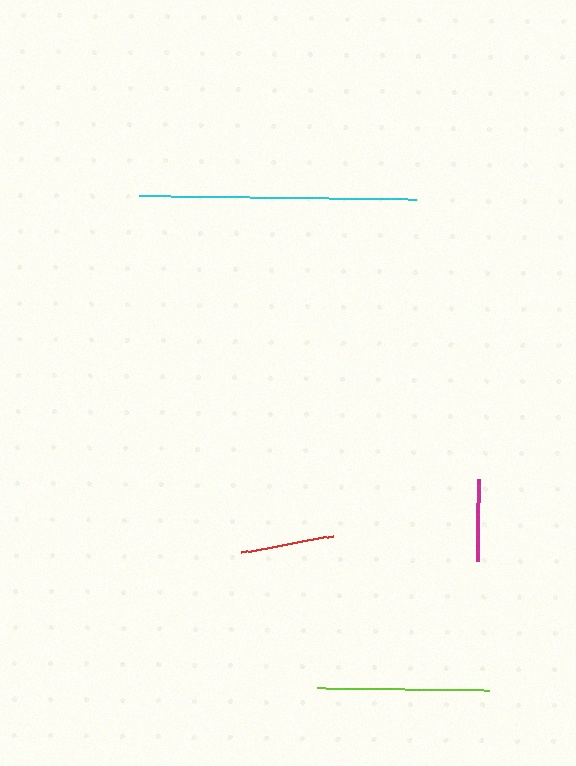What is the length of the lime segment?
The lime segment is approximately 172 pixels long.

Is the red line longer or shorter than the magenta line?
The red line is longer than the magenta line.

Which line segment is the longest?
The cyan line is the longest at approximately 277 pixels.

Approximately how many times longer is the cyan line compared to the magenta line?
The cyan line is approximately 3.4 times the length of the magenta line.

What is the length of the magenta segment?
The magenta segment is approximately 82 pixels long.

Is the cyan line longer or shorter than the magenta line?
The cyan line is longer than the magenta line.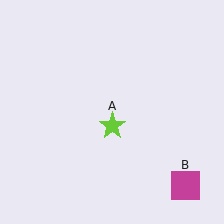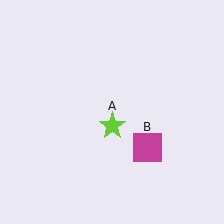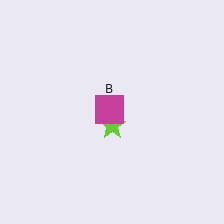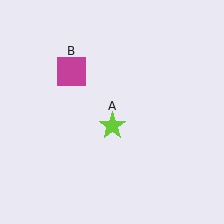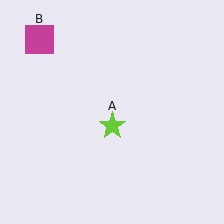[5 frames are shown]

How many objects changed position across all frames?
1 object changed position: magenta square (object B).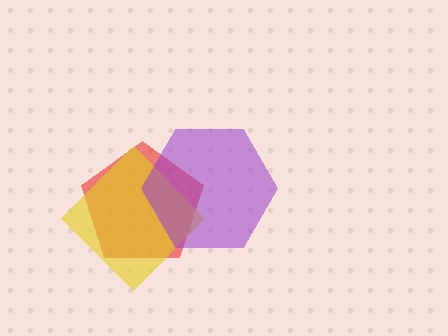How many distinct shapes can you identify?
There are 3 distinct shapes: a red pentagon, a yellow diamond, a purple hexagon.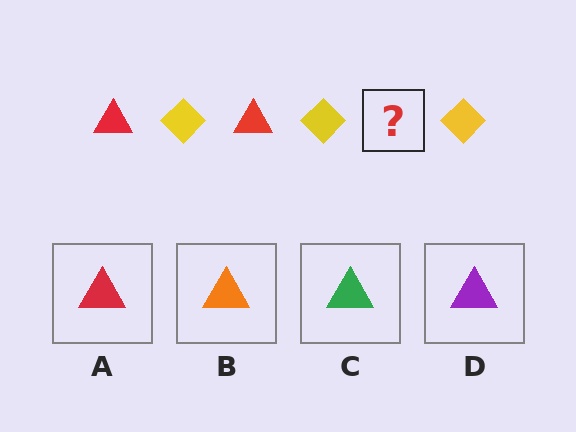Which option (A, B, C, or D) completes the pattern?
A.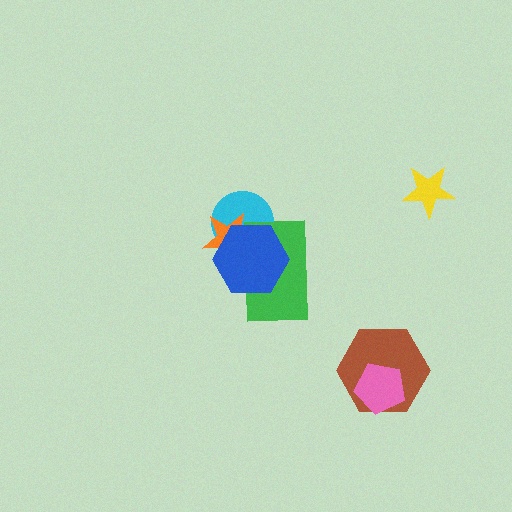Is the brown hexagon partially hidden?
Yes, it is partially covered by another shape.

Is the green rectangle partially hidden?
Yes, it is partially covered by another shape.